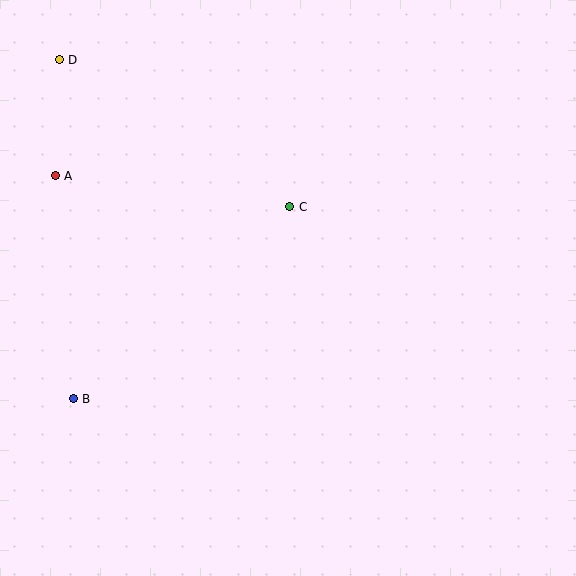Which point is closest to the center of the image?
Point C at (290, 207) is closest to the center.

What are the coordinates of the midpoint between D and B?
The midpoint between D and B is at (66, 229).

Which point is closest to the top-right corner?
Point C is closest to the top-right corner.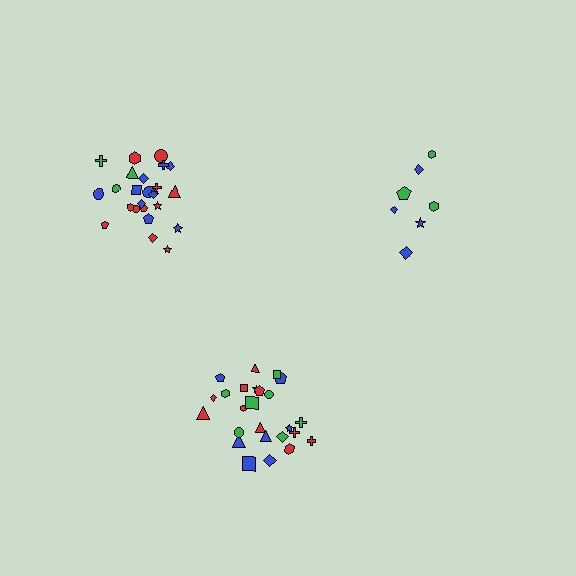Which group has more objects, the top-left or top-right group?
The top-left group.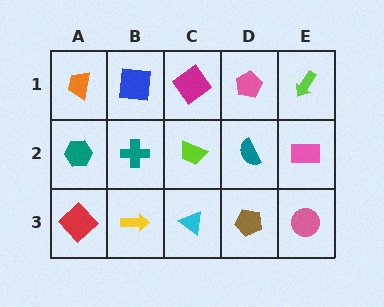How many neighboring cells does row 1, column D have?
3.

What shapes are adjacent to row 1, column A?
A teal hexagon (row 2, column A), a blue square (row 1, column B).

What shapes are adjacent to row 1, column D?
A teal semicircle (row 2, column D), a magenta diamond (row 1, column C), a lime arrow (row 1, column E).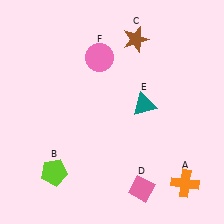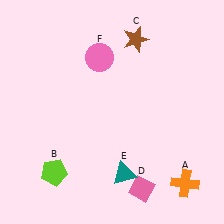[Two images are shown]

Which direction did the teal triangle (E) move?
The teal triangle (E) moved down.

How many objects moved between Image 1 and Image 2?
1 object moved between the two images.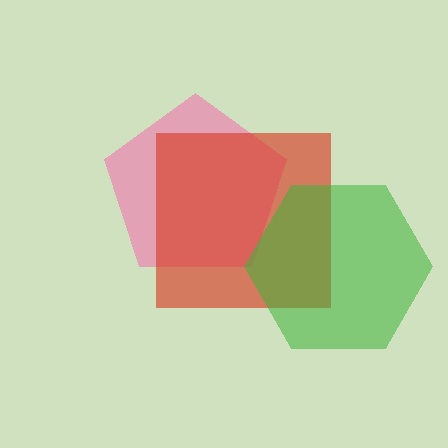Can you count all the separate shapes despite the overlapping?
Yes, there are 3 separate shapes.